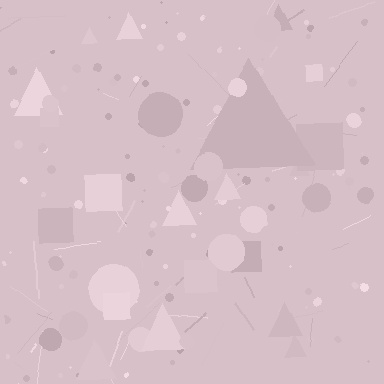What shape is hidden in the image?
A triangle is hidden in the image.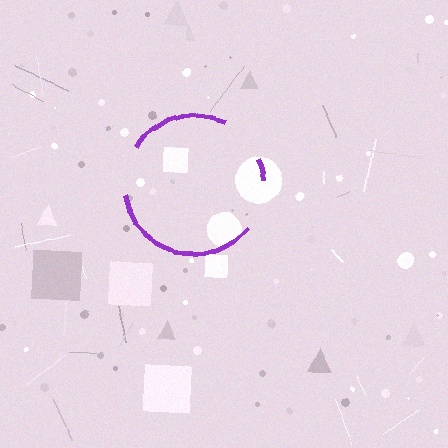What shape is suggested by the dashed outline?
The dashed outline suggests a circle.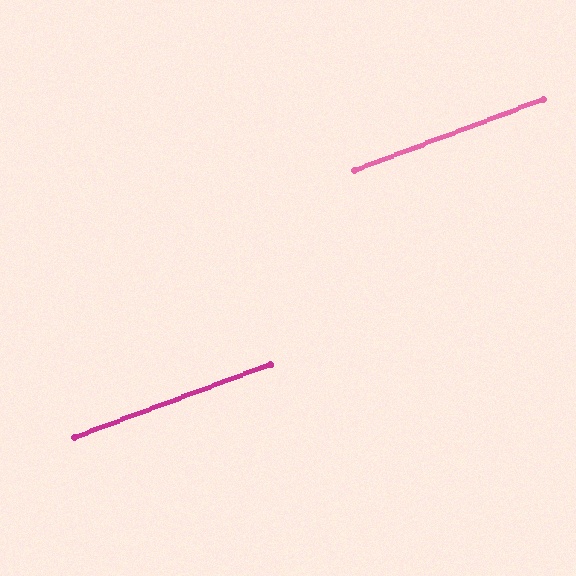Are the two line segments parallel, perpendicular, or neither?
Parallel — their directions differ by only 0.4°.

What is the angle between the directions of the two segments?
Approximately 0 degrees.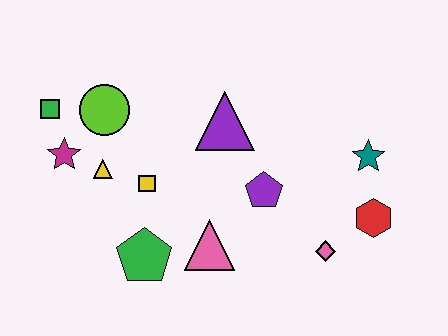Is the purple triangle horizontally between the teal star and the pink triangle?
Yes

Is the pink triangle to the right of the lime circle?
Yes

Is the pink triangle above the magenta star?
No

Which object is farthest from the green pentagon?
The teal star is farthest from the green pentagon.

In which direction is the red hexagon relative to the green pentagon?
The red hexagon is to the right of the green pentagon.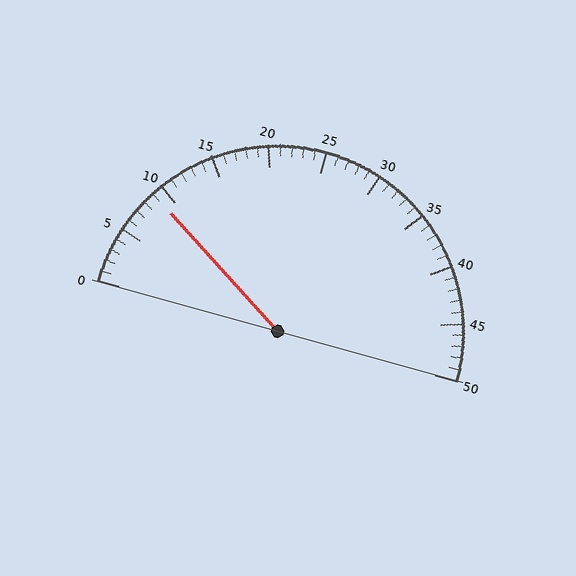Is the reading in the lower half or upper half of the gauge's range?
The reading is in the lower half of the range (0 to 50).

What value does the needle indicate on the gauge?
The needle indicates approximately 9.